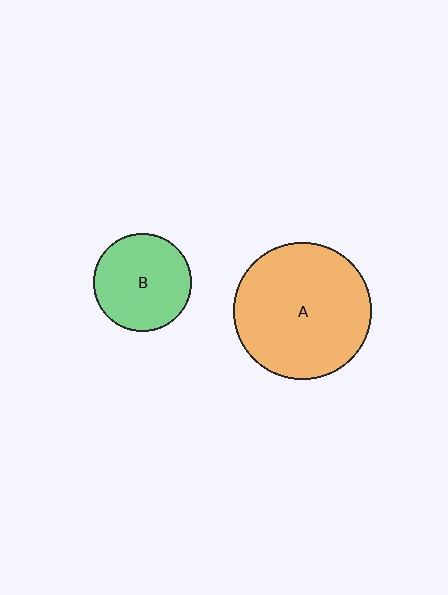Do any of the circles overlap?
No, none of the circles overlap.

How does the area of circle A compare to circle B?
Approximately 2.0 times.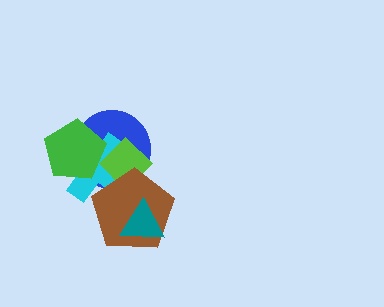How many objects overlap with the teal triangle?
1 object overlaps with the teal triangle.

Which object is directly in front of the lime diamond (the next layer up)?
The brown pentagon is directly in front of the lime diamond.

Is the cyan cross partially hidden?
Yes, it is partially covered by another shape.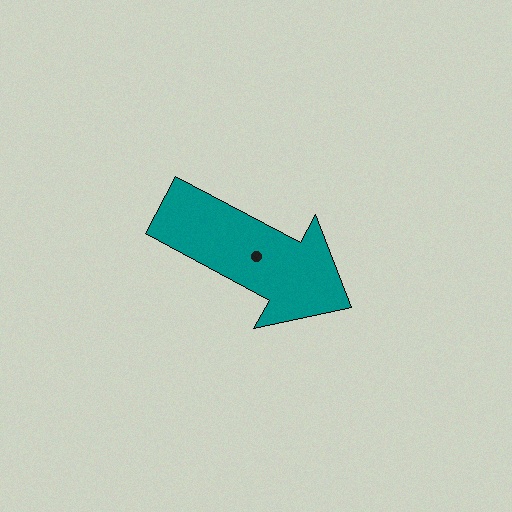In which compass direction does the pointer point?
Southeast.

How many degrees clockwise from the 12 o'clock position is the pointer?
Approximately 118 degrees.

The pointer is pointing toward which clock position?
Roughly 4 o'clock.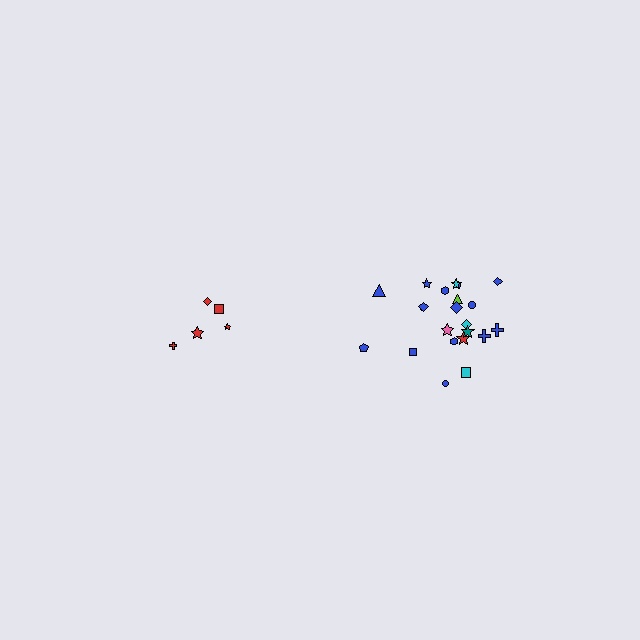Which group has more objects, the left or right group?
The right group.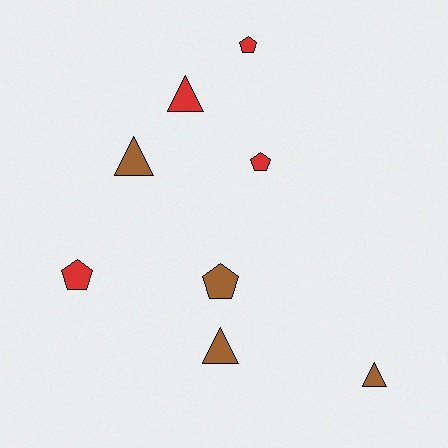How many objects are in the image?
There are 8 objects.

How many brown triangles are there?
There are 3 brown triangles.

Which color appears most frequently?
Red, with 4 objects.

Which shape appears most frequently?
Pentagon, with 4 objects.